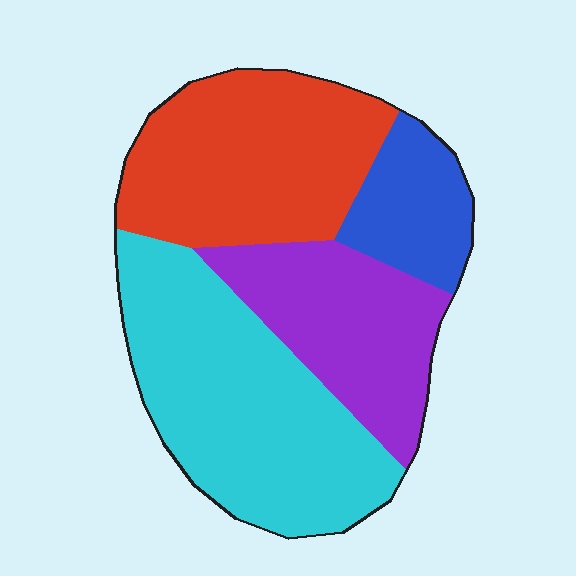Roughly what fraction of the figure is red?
Red covers 30% of the figure.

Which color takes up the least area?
Blue, at roughly 10%.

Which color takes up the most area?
Cyan, at roughly 35%.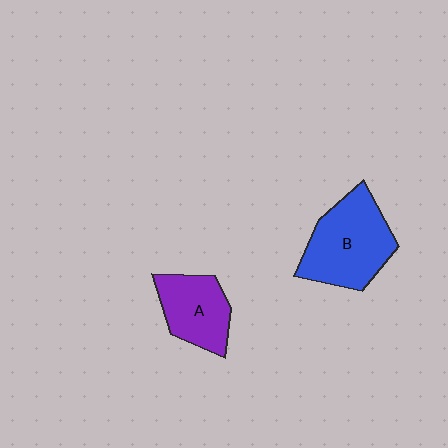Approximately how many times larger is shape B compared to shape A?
Approximately 1.5 times.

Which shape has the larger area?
Shape B (blue).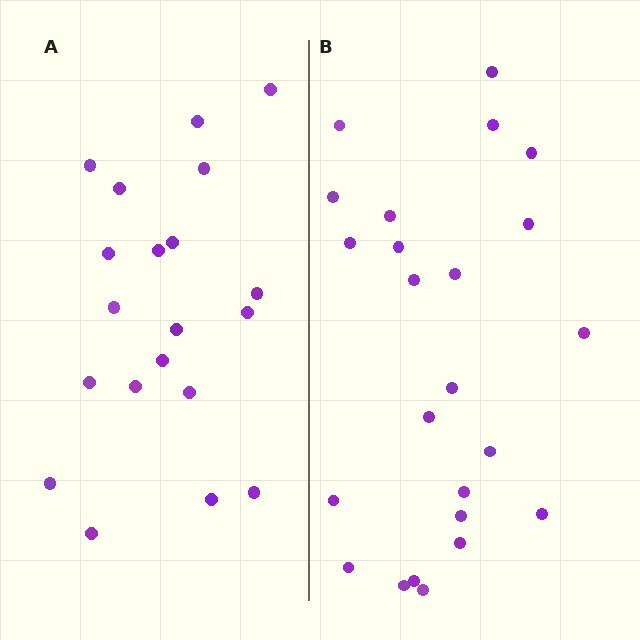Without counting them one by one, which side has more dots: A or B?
Region B (the right region) has more dots.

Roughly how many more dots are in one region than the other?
Region B has about 4 more dots than region A.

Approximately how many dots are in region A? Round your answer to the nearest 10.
About 20 dots.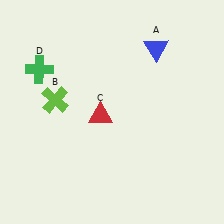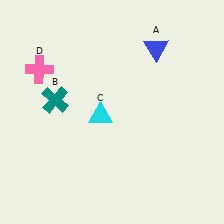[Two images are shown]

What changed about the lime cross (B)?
In Image 1, B is lime. In Image 2, it changed to teal.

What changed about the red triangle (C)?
In Image 1, C is red. In Image 2, it changed to cyan.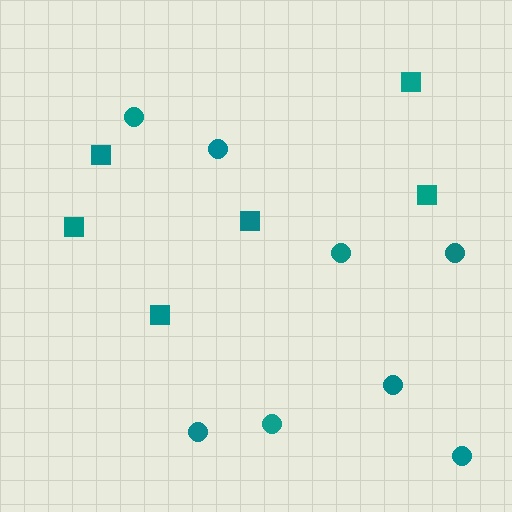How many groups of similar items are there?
There are 2 groups: one group of circles (8) and one group of squares (6).